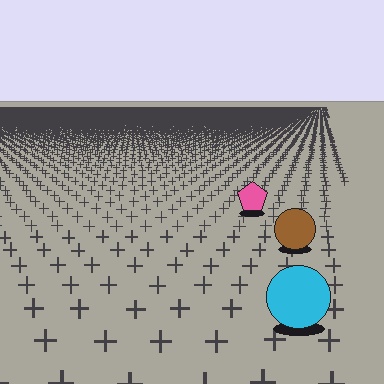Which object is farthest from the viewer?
The pink pentagon is farthest from the viewer. It appears smaller and the ground texture around it is denser.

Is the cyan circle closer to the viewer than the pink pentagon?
Yes. The cyan circle is closer — you can tell from the texture gradient: the ground texture is coarser near it.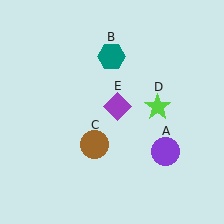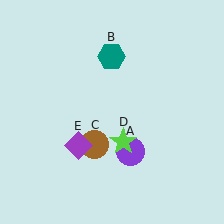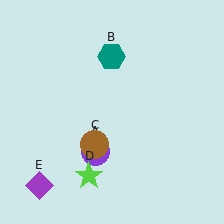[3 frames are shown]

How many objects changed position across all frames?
3 objects changed position: purple circle (object A), lime star (object D), purple diamond (object E).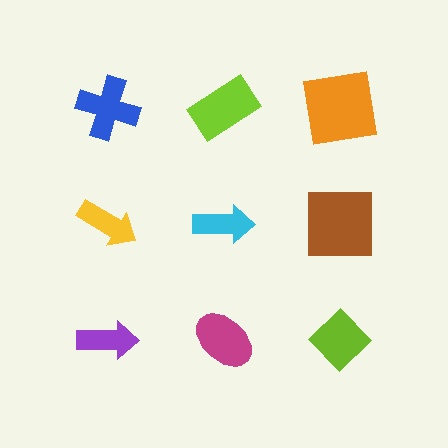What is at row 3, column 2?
A magenta ellipse.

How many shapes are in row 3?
3 shapes.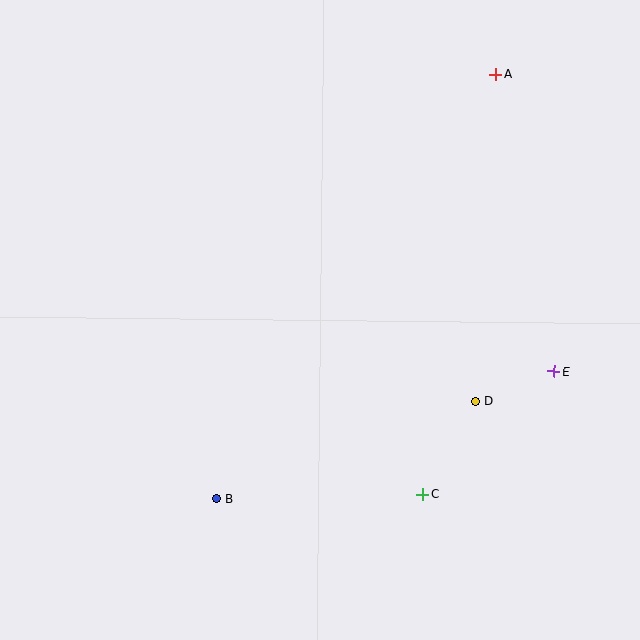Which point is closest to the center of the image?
Point D at (476, 401) is closest to the center.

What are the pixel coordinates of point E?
Point E is at (554, 372).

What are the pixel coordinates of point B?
Point B is at (217, 499).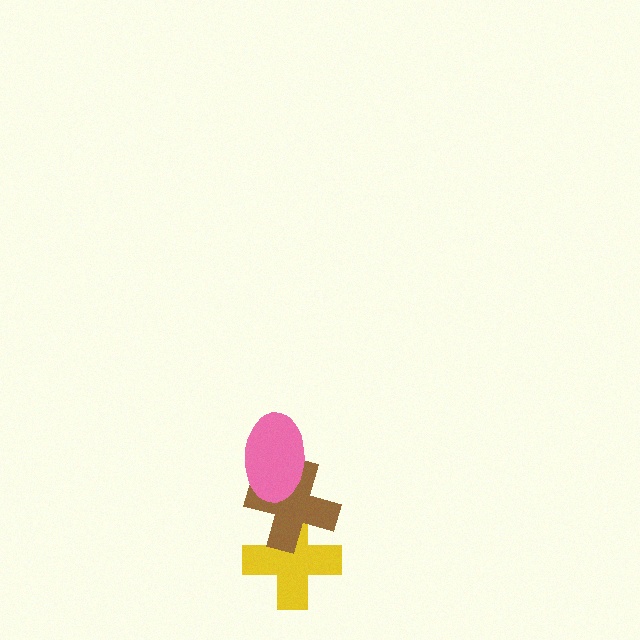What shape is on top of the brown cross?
The pink ellipse is on top of the brown cross.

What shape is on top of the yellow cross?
The brown cross is on top of the yellow cross.